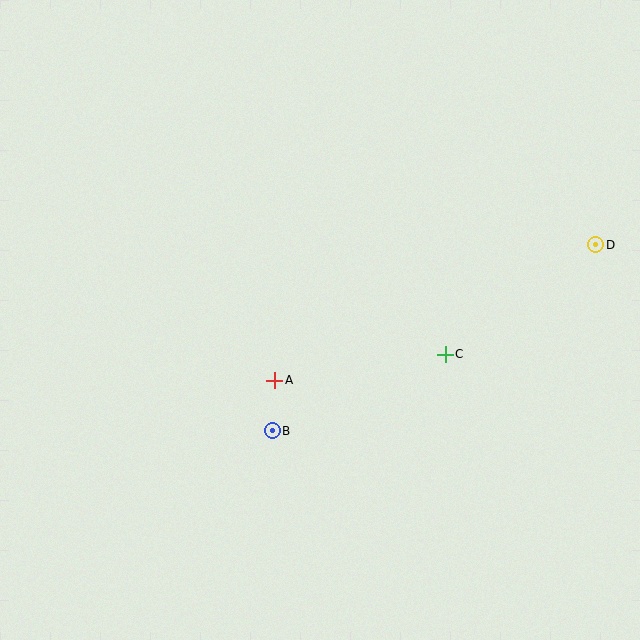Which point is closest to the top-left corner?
Point A is closest to the top-left corner.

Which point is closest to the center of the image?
Point A at (275, 380) is closest to the center.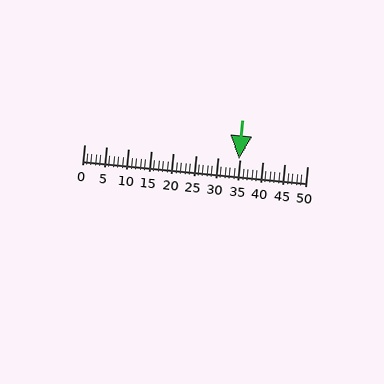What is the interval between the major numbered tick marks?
The major tick marks are spaced 5 units apart.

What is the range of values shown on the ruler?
The ruler shows values from 0 to 50.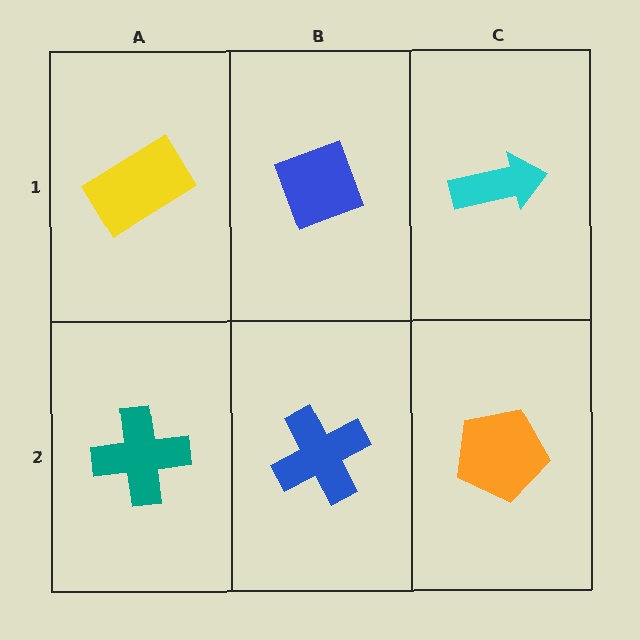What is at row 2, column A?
A teal cross.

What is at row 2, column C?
An orange pentagon.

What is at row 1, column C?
A cyan arrow.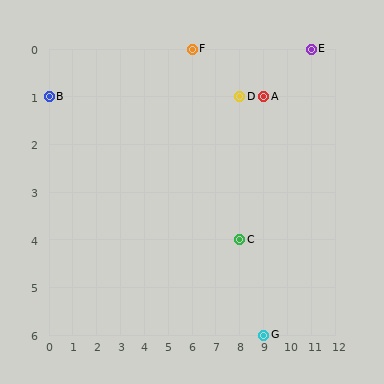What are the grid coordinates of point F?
Point F is at grid coordinates (6, 0).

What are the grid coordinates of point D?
Point D is at grid coordinates (8, 1).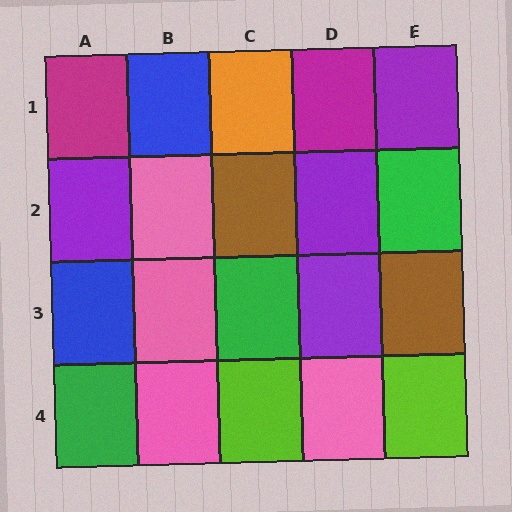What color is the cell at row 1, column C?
Orange.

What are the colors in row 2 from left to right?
Purple, pink, brown, purple, green.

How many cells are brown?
2 cells are brown.